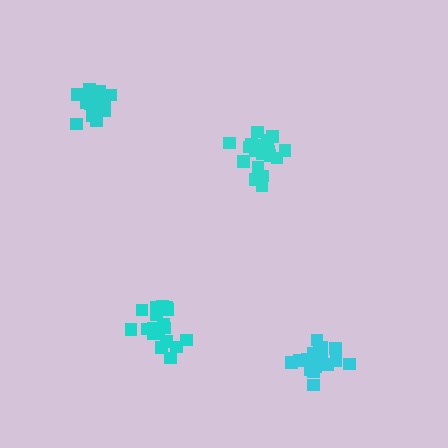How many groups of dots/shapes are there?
There are 4 groups.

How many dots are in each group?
Group 1: 18 dots, Group 2: 21 dots, Group 3: 19 dots, Group 4: 17 dots (75 total).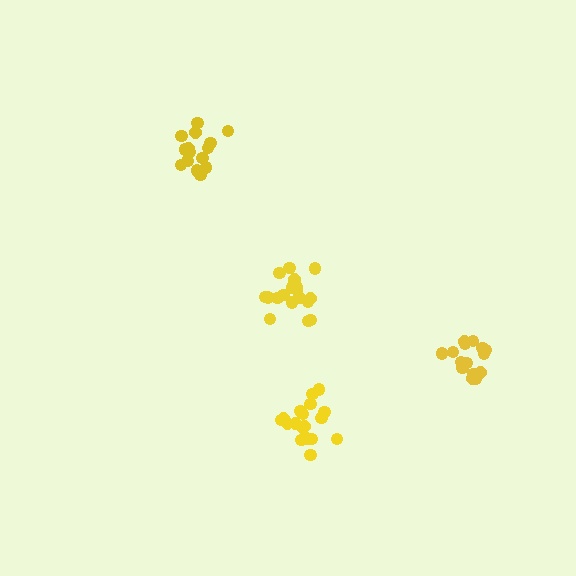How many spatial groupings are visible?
There are 4 spatial groupings.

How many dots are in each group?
Group 1: 19 dots, Group 2: 15 dots, Group 3: 18 dots, Group 4: 15 dots (67 total).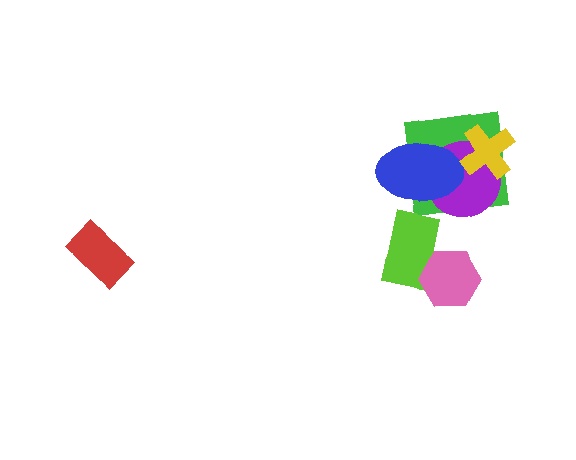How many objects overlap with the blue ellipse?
2 objects overlap with the blue ellipse.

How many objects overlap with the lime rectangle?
1 object overlaps with the lime rectangle.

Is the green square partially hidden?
Yes, it is partially covered by another shape.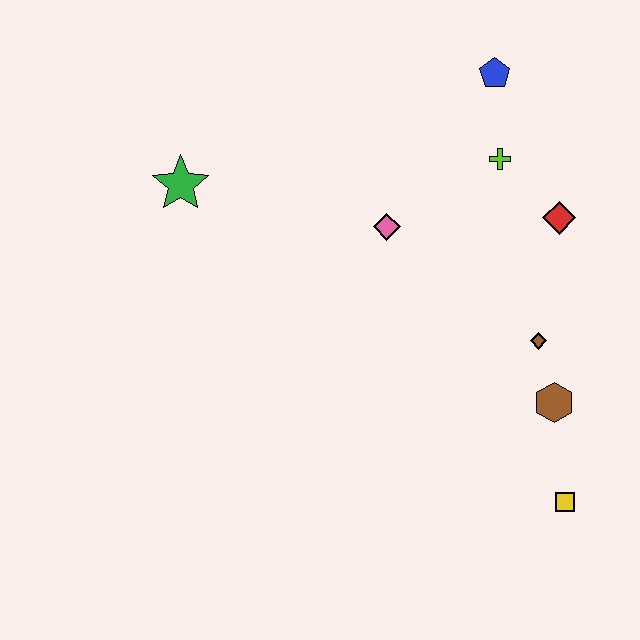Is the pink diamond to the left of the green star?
No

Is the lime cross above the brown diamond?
Yes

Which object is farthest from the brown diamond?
The green star is farthest from the brown diamond.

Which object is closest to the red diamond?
The lime cross is closest to the red diamond.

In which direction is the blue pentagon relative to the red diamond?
The blue pentagon is above the red diamond.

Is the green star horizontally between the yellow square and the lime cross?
No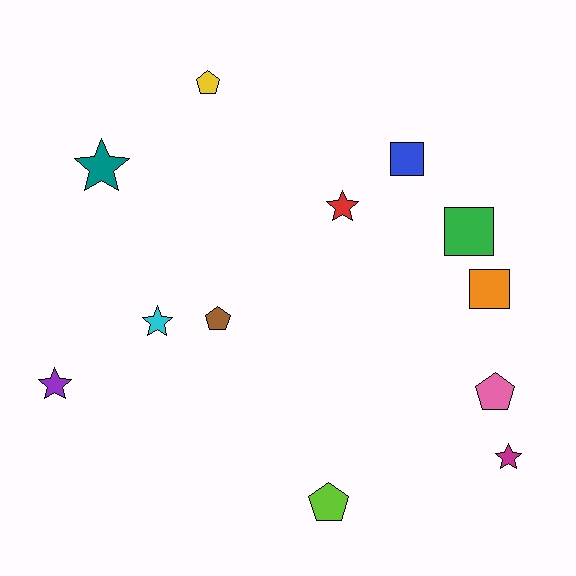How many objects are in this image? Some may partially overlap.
There are 12 objects.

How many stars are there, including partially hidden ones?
There are 5 stars.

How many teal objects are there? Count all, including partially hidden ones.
There is 1 teal object.